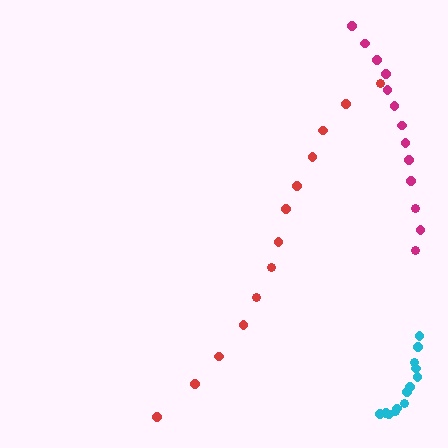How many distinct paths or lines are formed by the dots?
There are 3 distinct paths.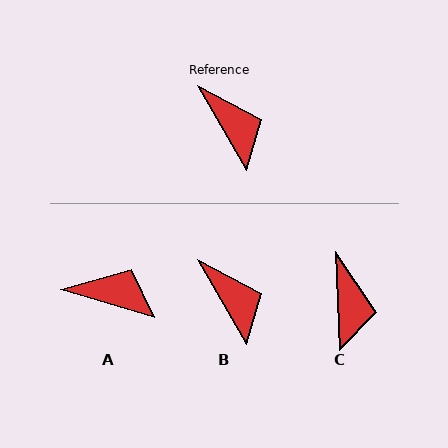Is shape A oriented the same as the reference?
No, it is off by about 43 degrees.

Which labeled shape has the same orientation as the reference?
B.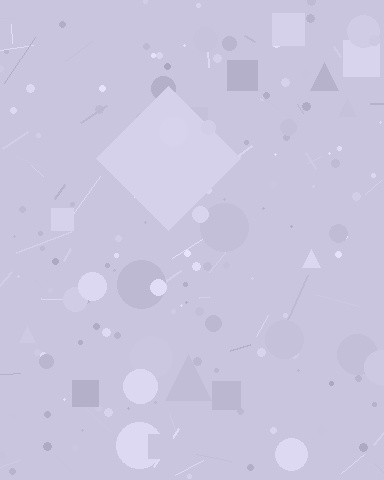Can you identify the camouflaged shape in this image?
The camouflaged shape is a diamond.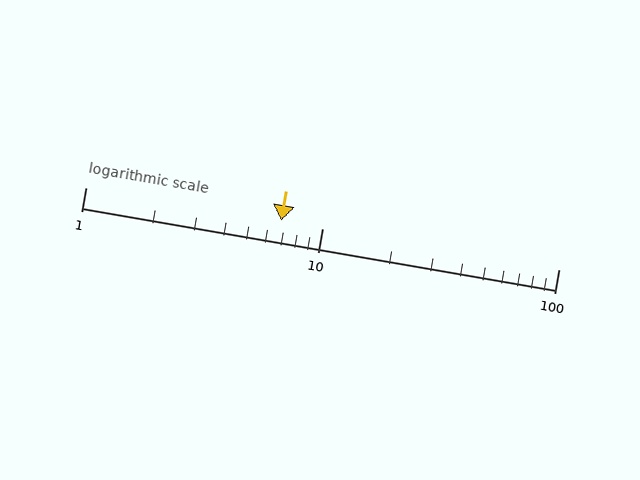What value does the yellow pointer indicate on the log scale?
The pointer indicates approximately 6.7.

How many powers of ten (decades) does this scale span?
The scale spans 2 decades, from 1 to 100.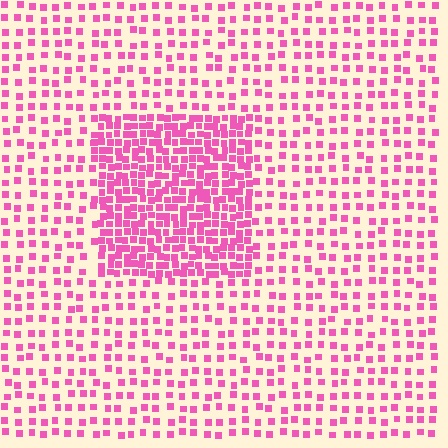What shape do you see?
I see a rectangle.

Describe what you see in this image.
The image contains small pink elements arranged at two different densities. A rectangle-shaped region is visible where the elements are more densely packed than the surrounding area.